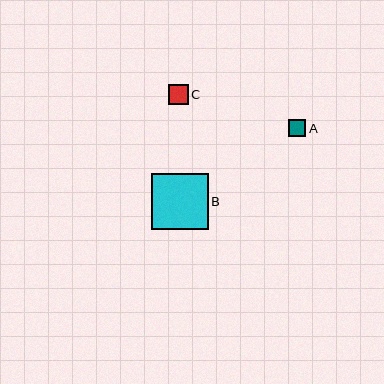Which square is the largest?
Square B is the largest with a size of approximately 56 pixels.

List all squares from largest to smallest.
From largest to smallest: B, C, A.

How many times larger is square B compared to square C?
Square B is approximately 2.9 times the size of square C.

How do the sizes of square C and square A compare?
Square C and square A are approximately the same size.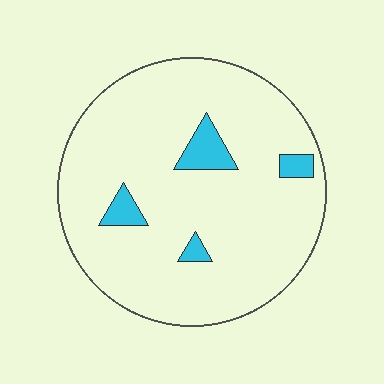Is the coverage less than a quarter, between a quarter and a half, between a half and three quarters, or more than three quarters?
Less than a quarter.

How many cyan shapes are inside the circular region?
4.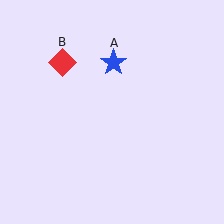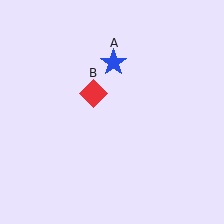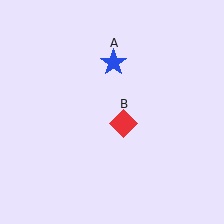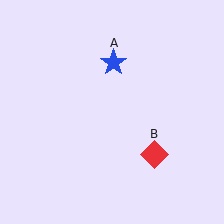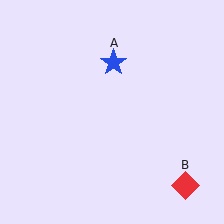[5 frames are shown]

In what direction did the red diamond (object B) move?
The red diamond (object B) moved down and to the right.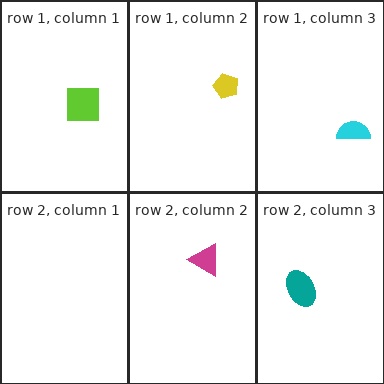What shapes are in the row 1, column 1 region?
The lime square.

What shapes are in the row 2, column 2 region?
The magenta triangle.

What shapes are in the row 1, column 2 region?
The yellow pentagon.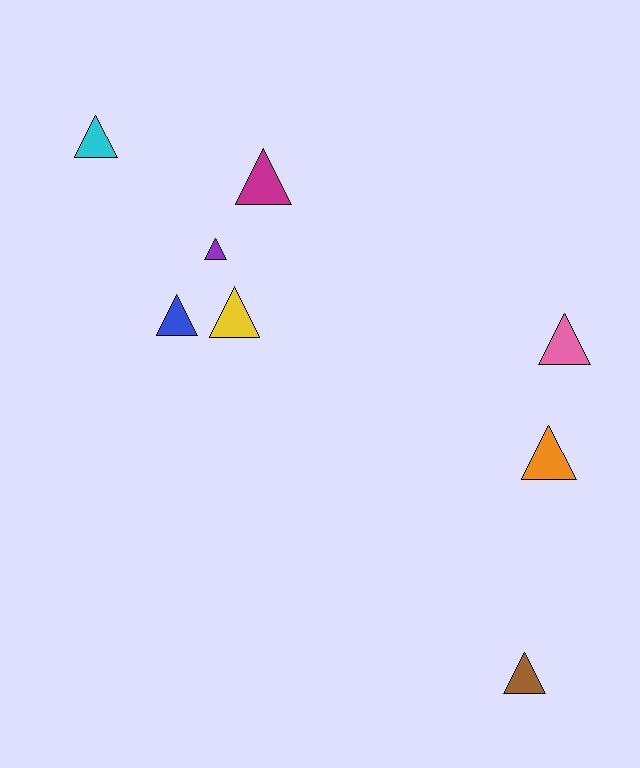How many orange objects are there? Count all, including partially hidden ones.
There is 1 orange object.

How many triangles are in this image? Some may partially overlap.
There are 8 triangles.